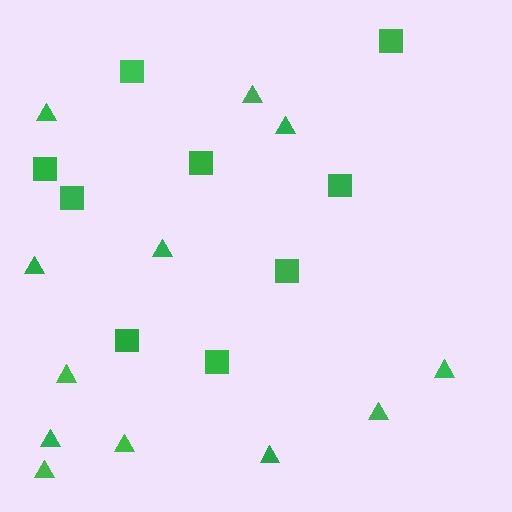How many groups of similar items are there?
There are 2 groups: one group of triangles (12) and one group of squares (9).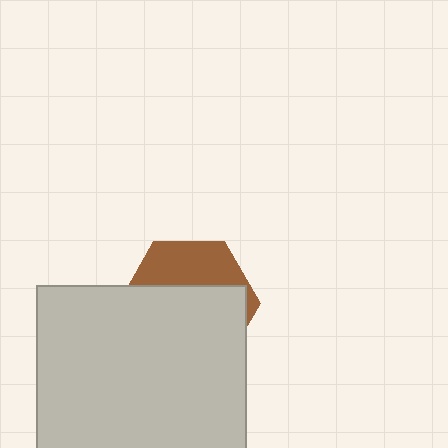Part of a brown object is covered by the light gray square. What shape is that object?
It is a hexagon.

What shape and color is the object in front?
The object in front is a light gray square.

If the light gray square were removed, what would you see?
You would see the complete brown hexagon.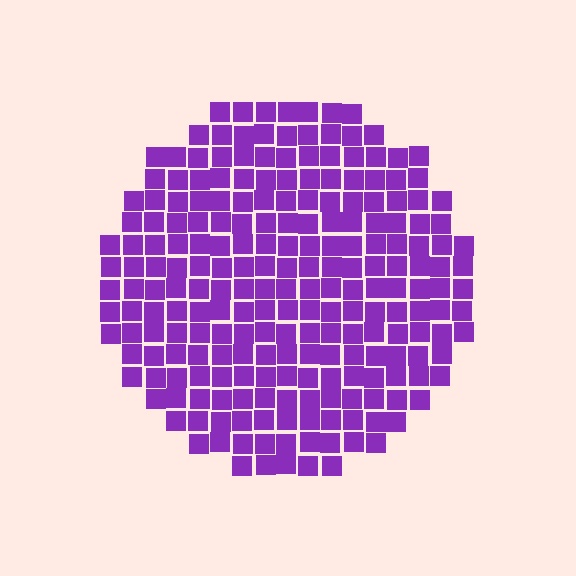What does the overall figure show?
The overall figure shows a circle.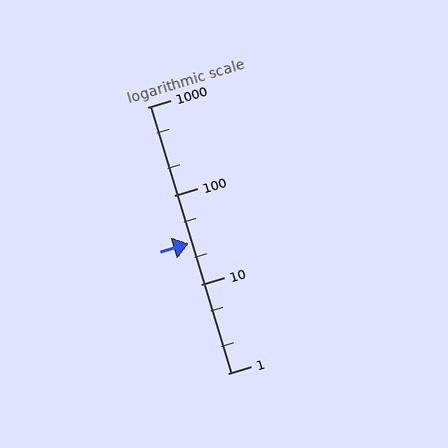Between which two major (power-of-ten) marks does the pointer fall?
The pointer is between 10 and 100.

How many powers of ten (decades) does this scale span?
The scale spans 3 decades, from 1 to 1000.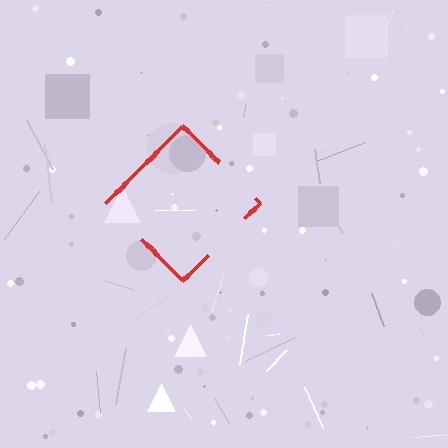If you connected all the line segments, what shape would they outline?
They would outline a diamond.